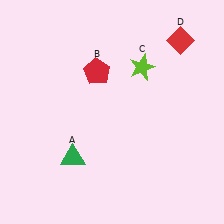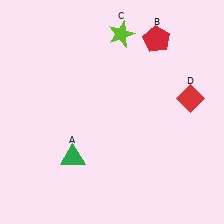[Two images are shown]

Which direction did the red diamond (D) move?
The red diamond (D) moved down.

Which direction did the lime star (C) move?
The lime star (C) moved up.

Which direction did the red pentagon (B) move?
The red pentagon (B) moved right.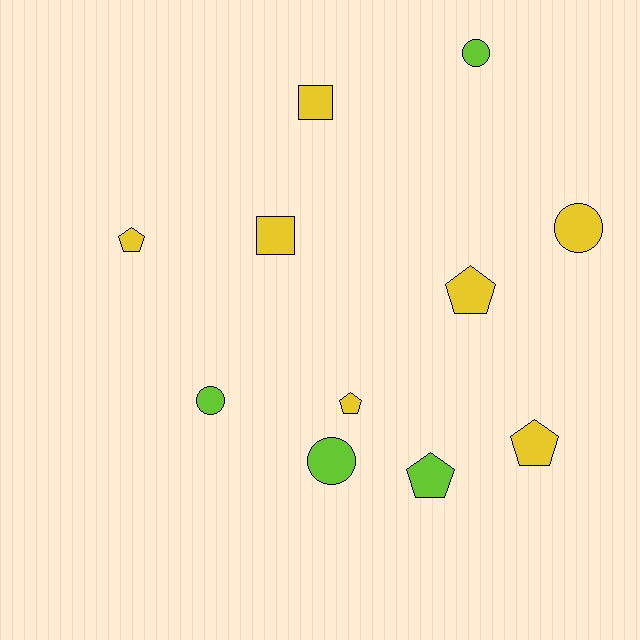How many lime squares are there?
There are no lime squares.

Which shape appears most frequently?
Pentagon, with 5 objects.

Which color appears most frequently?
Yellow, with 7 objects.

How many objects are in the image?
There are 11 objects.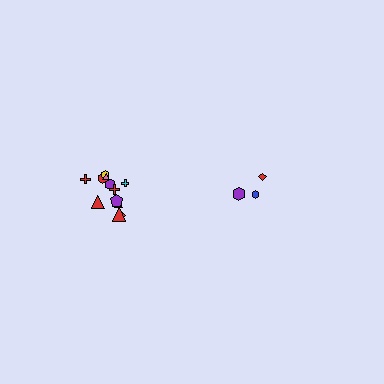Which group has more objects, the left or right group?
The left group.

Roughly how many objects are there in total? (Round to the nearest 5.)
Roughly 15 objects in total.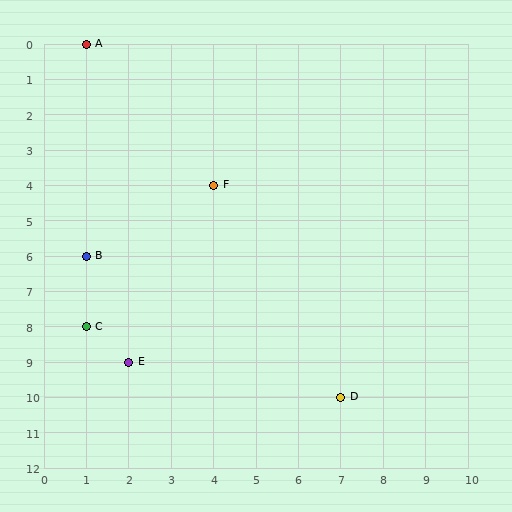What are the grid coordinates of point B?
Point B is at grid coordinates (1, 6).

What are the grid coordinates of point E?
Point E is at grid coordinates (2, 9).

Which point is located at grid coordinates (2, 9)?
Point E is at (2, 9).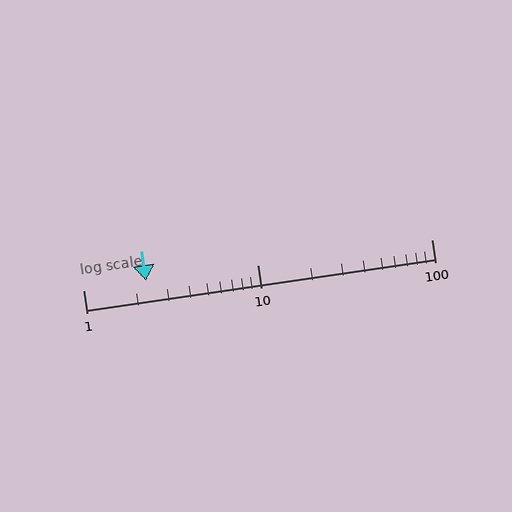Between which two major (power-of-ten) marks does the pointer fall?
The pointer is between 1 and 10.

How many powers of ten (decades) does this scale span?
The scale spans 2 decades, from 1 to 100.